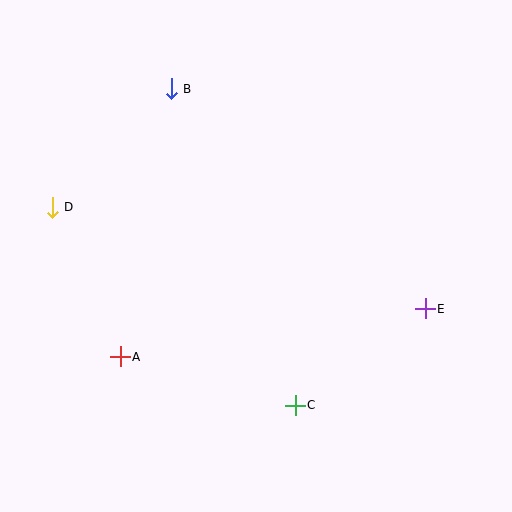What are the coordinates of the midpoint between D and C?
The midpoint between D and C is at (174, 306).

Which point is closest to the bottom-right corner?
Point E is closest to the bottom-right corner.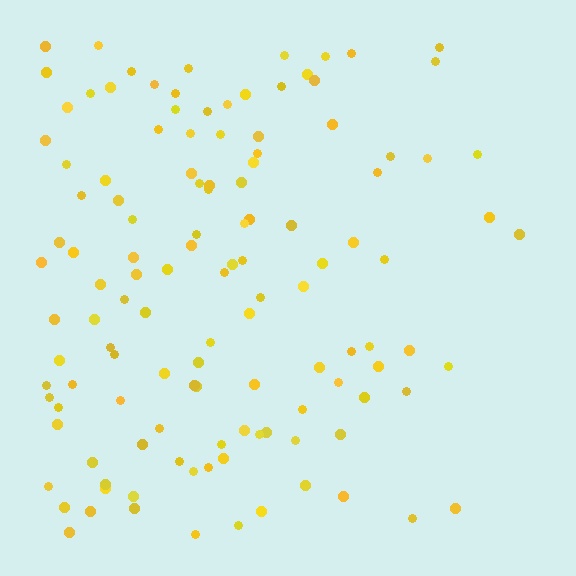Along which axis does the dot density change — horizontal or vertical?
Horizontal.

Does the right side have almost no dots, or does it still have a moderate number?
Still a moderate number, just noticeably fewer than the left.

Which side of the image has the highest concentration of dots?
The left.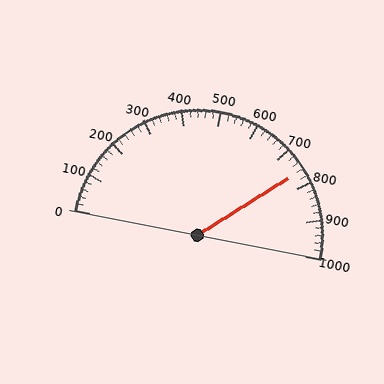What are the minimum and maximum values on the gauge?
The gauge ranges from 0 to 1000.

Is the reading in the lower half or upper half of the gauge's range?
The reading is in the upper half of the range (0 to 1000).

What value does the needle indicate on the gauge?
The needle indicates approximately 760.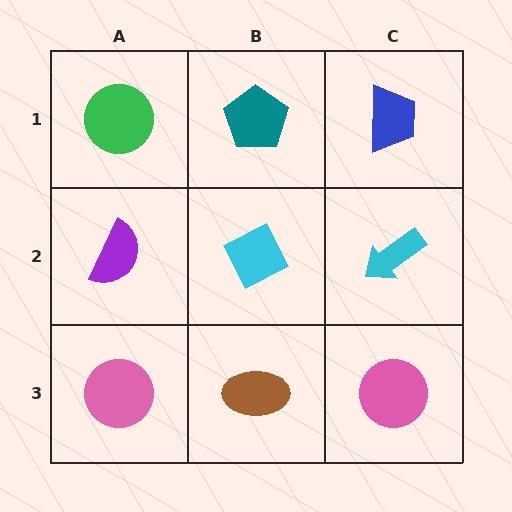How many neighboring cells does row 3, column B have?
3.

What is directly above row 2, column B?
A teal pentagon.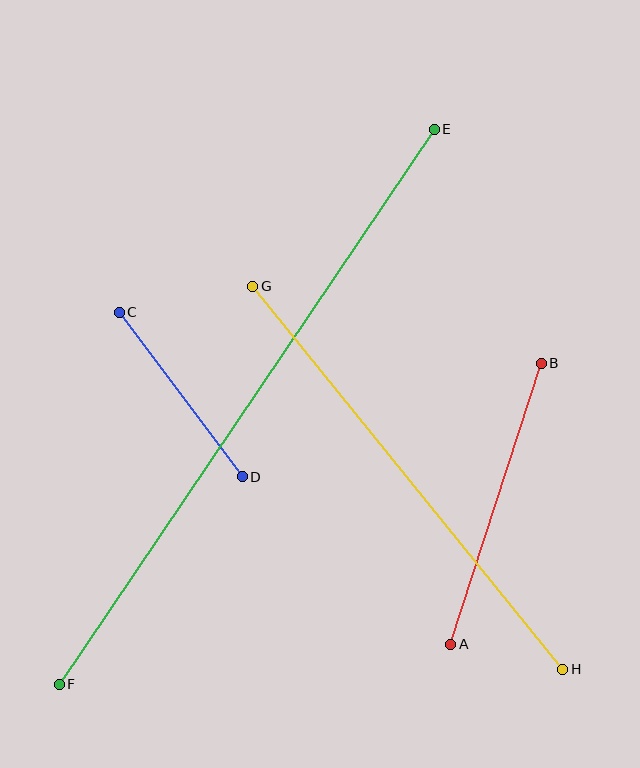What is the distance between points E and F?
The distance is approximately 670 pixels.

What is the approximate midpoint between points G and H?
The midpoint is at approximately (408, 478) pixels.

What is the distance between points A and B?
The distance is approximately 295 pixels.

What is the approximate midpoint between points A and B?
The midpoint is at approximately (496, 504) pixels.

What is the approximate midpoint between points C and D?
The midpoint is at approximately (181, 395) pixels.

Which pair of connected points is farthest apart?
Points E and F are farthest apart.